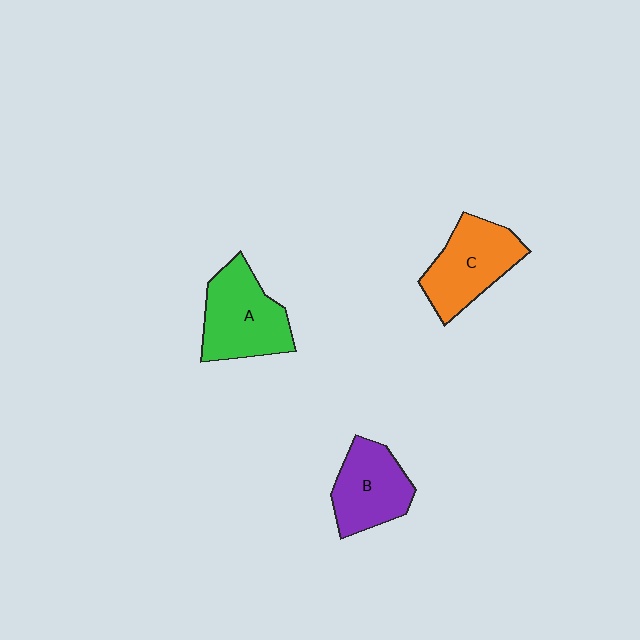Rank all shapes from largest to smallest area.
From largest to smallest: A (green), C (orange), B (purple).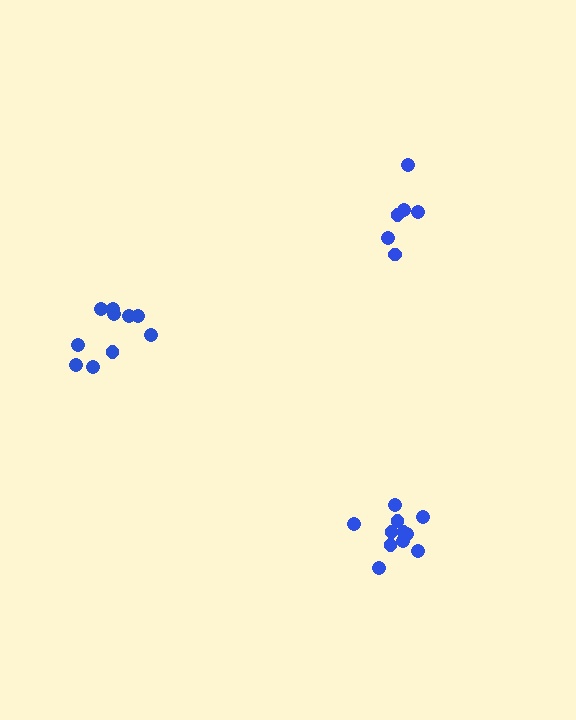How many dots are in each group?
Group 1: 11 dots, Group 2: 10 dots, Group 3: 6 dots (27 total).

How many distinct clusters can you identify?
There are 3 distinct clusters.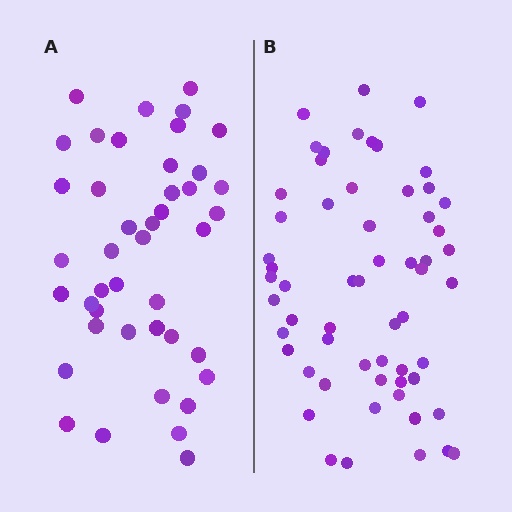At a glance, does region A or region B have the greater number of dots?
Region B (the right region) has more dots.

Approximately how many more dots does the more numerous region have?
Region B has approximately 15 more dots than region A.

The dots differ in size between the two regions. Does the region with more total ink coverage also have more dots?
No. Region A has more total ink coverage because its dots are larger, but region B actually contains more individual dots. Total area can be misleading — the number of items is what matters here.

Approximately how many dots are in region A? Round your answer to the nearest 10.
About 40 dots. (The exact count is 43, which rounds to 40.)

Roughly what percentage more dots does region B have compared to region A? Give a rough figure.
About 35% more.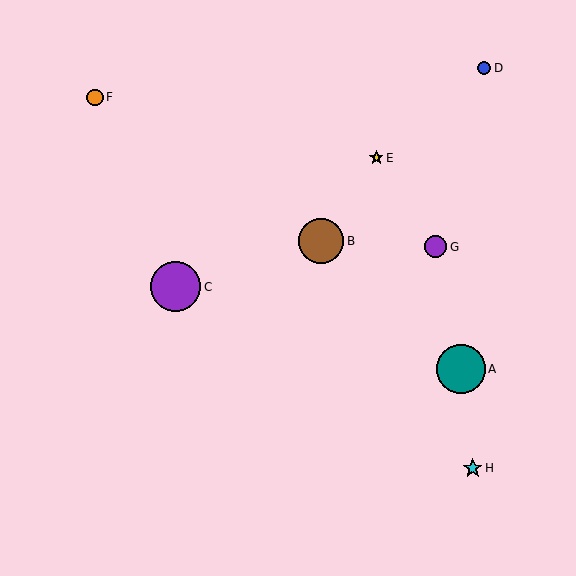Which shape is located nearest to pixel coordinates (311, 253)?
The brown circle (labeled B) at (321, 241) is nearest to that location.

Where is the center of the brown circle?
The center of the brown circle is at (321, 241).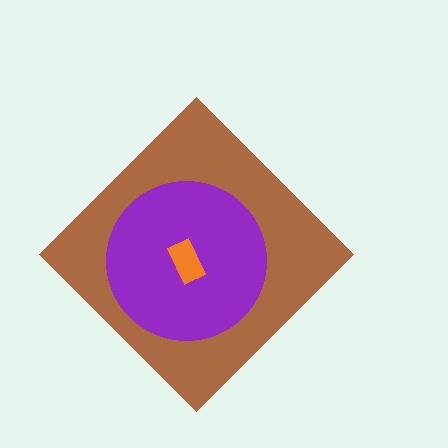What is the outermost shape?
The brown diamond.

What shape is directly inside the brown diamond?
The purple circle.